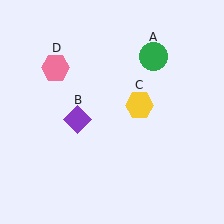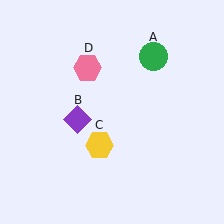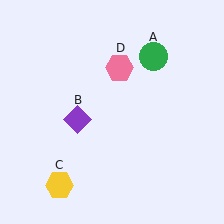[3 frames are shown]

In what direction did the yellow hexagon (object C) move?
The yellow hexagon (object C) moved down and to the left.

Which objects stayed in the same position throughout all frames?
Green circle (object A) and purple diamond (object B) remained stationary.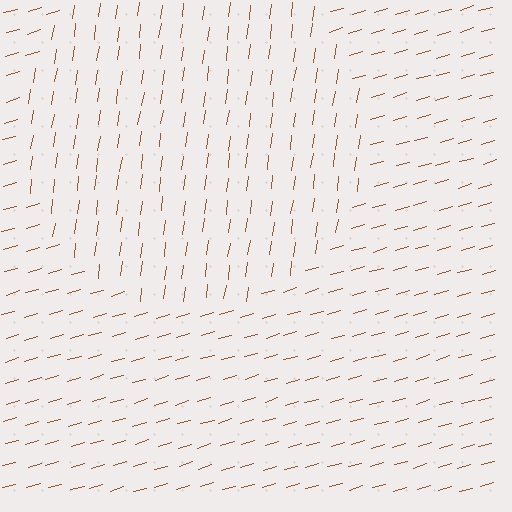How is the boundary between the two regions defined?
The boundary is defined purely by a change in line orientation (approximately 66 degrees difference). All lines are the same color and thickness.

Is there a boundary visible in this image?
Yes, there is a texture boundary formed by a change in line orientation.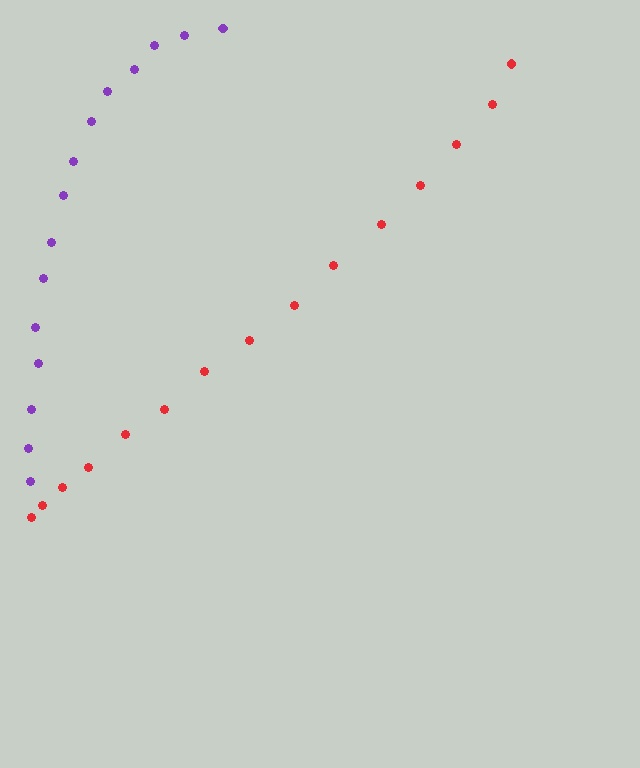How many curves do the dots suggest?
There are 2 distinct paths.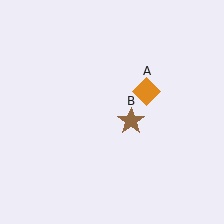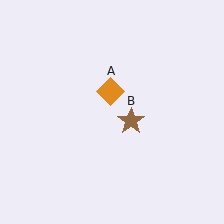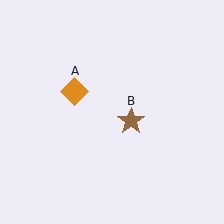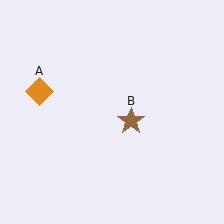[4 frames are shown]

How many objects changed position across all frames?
1 object changed position: orange diamond (object A).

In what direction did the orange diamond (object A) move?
The orange diamond (object A) moved left.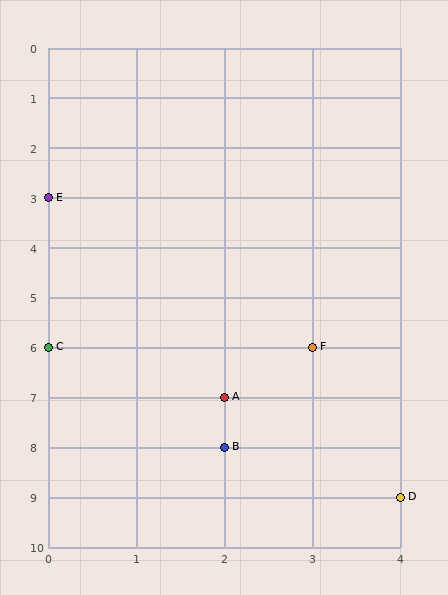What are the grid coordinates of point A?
Point A is at grid coordinates (2, 7).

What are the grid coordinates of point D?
Point D is at grid coordinates (4, 9).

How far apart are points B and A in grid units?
Points B and A are 1 row apart.